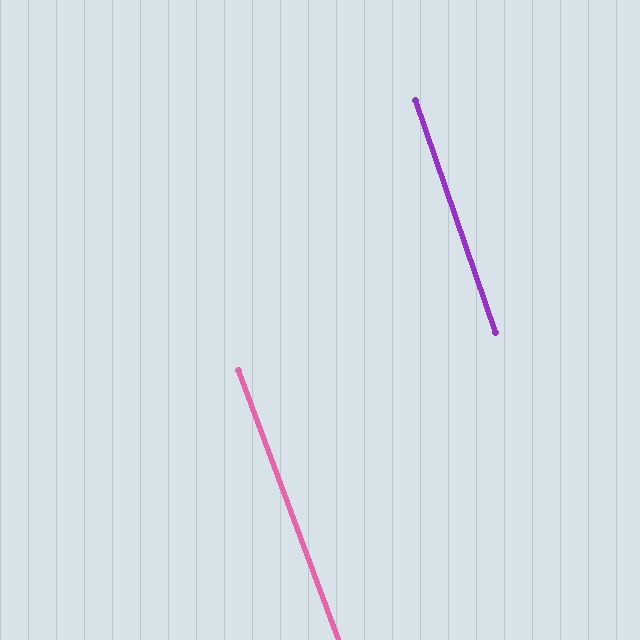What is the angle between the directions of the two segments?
Approximately 1 degree.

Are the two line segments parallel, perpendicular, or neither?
Parallel — their directions differ by only 1.2°.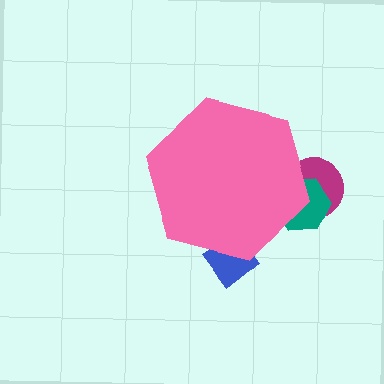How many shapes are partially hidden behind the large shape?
3 shapes are partially hidden.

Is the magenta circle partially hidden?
Yes, the magenta circle is partially hidden behind the pink hexagon.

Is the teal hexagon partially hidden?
Yes, the teal hexagon is partially hidden behind the pink hexagon.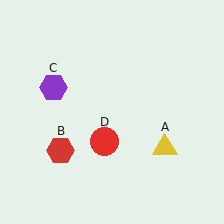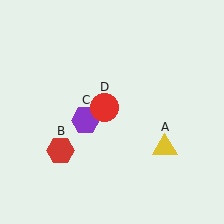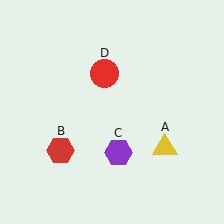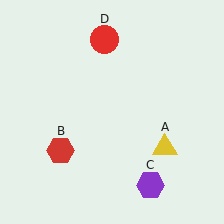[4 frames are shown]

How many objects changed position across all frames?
2 objects changed position: purple hexagon (object C), red circle (object D).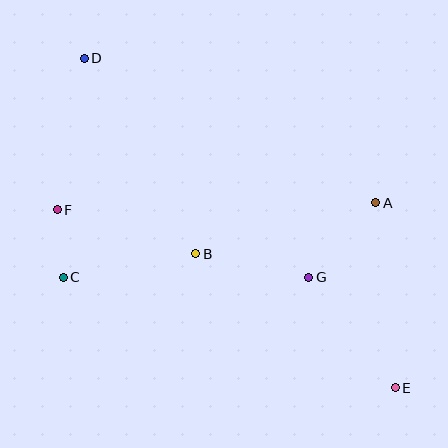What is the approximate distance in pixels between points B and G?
The distance between B and G is approximately 115 pixels.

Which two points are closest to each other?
Points C and F are closest to each other.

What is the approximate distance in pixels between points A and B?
The distance between A and B is approximately 187 pixels.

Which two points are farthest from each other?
Points D and E are farthest from each other.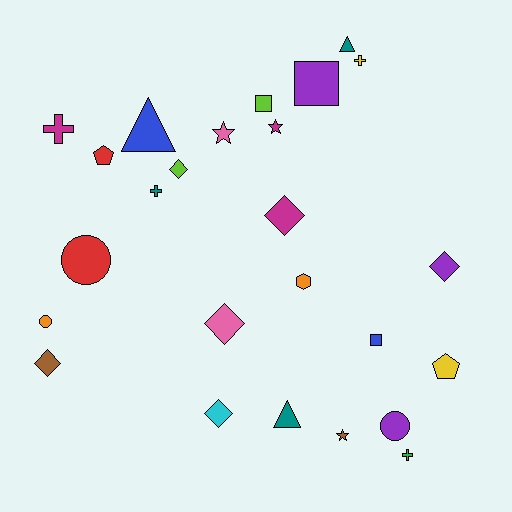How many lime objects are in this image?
There are 2 lime objects.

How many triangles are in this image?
There are 3 triangles.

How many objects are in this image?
There are 25 objects.